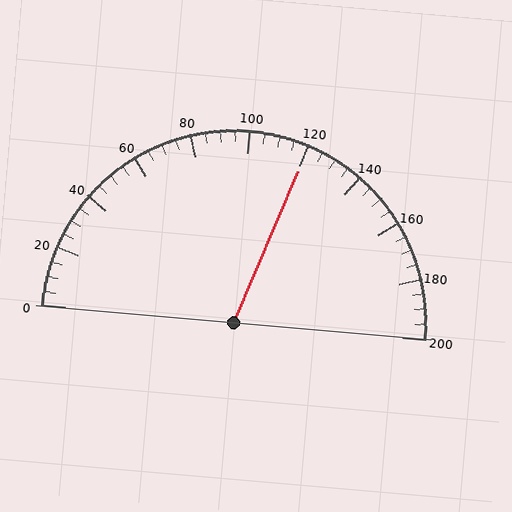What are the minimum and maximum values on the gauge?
The gauge ranges from 0 to 200.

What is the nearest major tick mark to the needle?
The nearest major tick mark is 120.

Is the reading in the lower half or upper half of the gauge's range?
The reading is in the upper half of the range (0 to 200).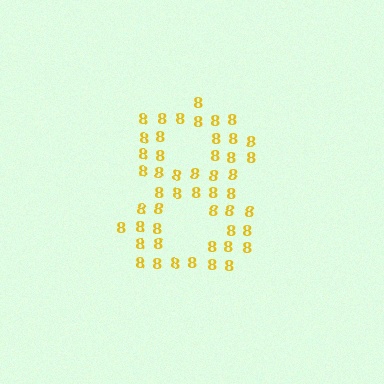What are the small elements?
The small elements are digit 8's.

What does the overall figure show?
The overall figure shows the digit 8.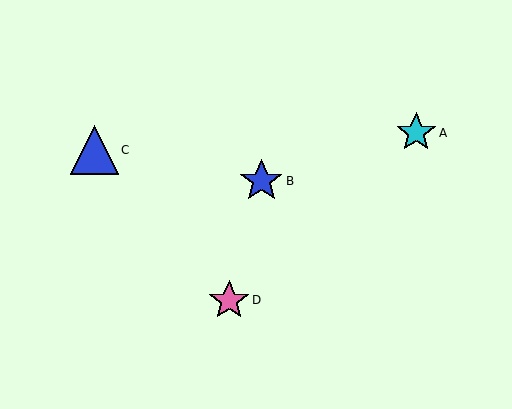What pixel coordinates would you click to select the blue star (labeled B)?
Click at (261, 181) to select the blue star B.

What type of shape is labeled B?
Shape B is a blue star.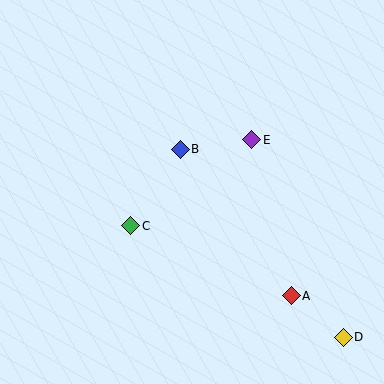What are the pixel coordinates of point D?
Point D is at (343, 337).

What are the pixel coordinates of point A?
Point A is at (291, 296).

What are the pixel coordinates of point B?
Point B is at (180, 149).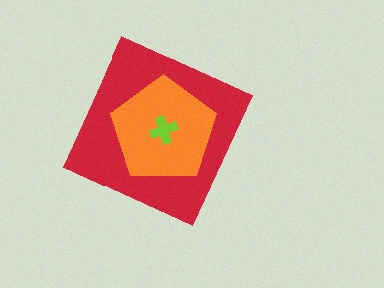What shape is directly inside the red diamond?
The orange pentagon.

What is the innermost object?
The lime cross.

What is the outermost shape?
The red diamond.